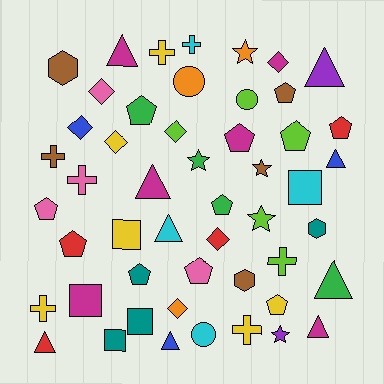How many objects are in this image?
There are 50 objects.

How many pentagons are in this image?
There are 11 pentagons.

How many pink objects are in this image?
There are 4 pink objects.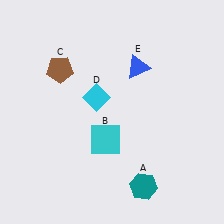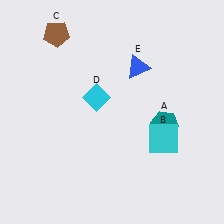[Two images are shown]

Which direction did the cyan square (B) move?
The cyan square (B) moved right.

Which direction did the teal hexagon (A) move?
The teal hexagon (A) moved up.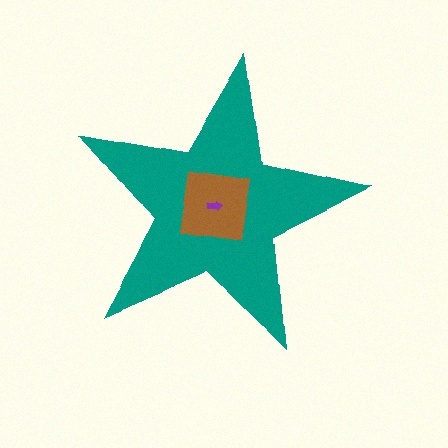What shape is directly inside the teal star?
The brown square.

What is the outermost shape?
The teal star.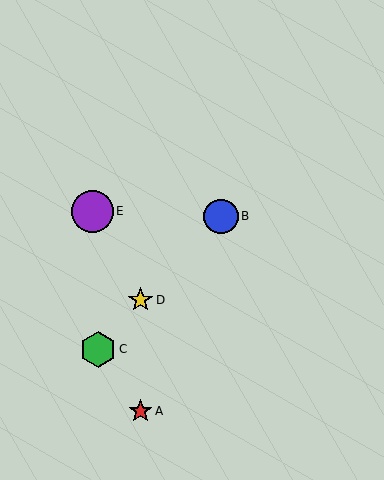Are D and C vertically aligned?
No, D is at x≈141 and C is at x≈98.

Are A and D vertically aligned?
Yes, both are at x≈141.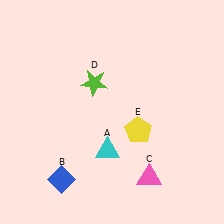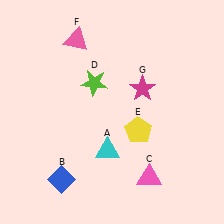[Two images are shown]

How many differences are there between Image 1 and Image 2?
There are 2 differences between the two images.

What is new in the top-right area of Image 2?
A magenta star (G) was added in the top-right area of Image 2.